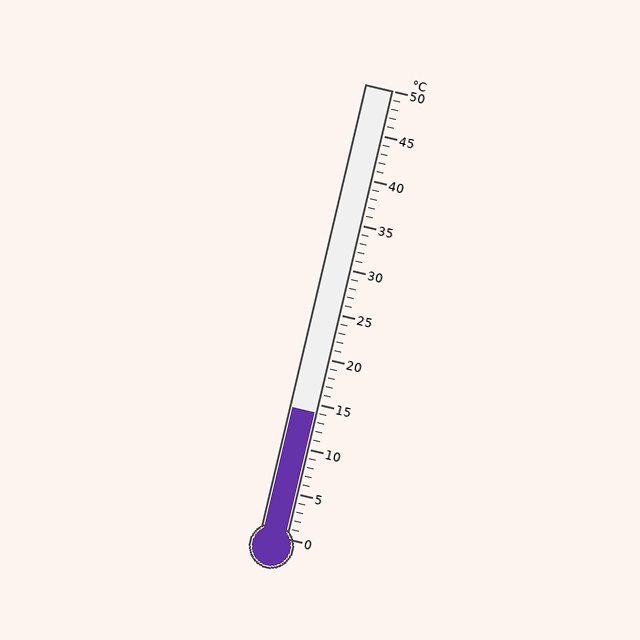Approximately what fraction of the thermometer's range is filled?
The thermometer is filled to approximately 30% of its range.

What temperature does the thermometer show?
The thermometer shows approximately 14°C.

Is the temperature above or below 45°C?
The temperature is below 45°C.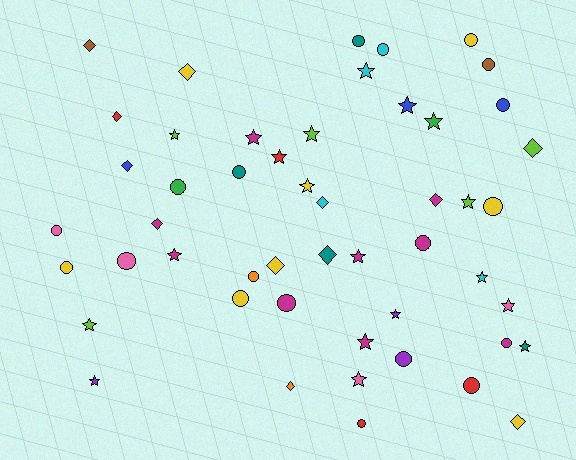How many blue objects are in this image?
There are 3 blue objects.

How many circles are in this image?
There are 19 circles.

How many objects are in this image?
There are 50 objects.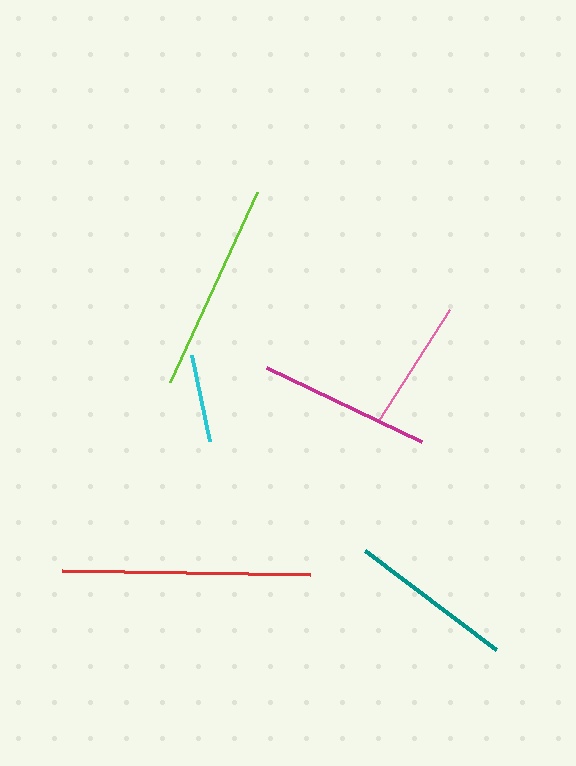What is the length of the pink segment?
The pink segment is approximately 132 pixels long.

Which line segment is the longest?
The red line is the longest at approximately 248 pixels.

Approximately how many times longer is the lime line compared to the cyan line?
The lime line is approximately 2.4 times the length of the cyan line.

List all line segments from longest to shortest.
From longest to shortest: red, lime, magenta, teal, pink, cyan.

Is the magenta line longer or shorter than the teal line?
The magenta line is longer than the teal line.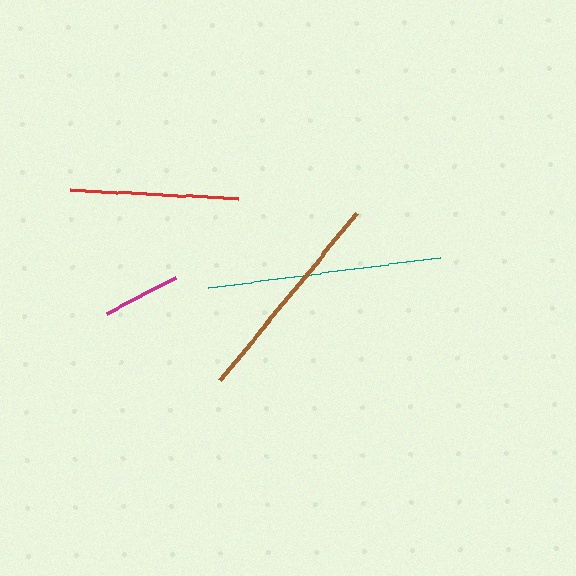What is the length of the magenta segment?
The magenta segment is approximately 77 pixels long.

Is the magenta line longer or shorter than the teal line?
The teal line is longer than the magenta line.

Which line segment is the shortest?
The magenta line is the shortest at approximately 77 pixels.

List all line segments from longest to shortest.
From longest to shortest: teal, brown, red, magenta.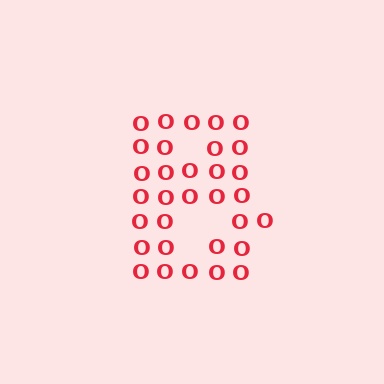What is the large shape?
The large shape is the letter B.